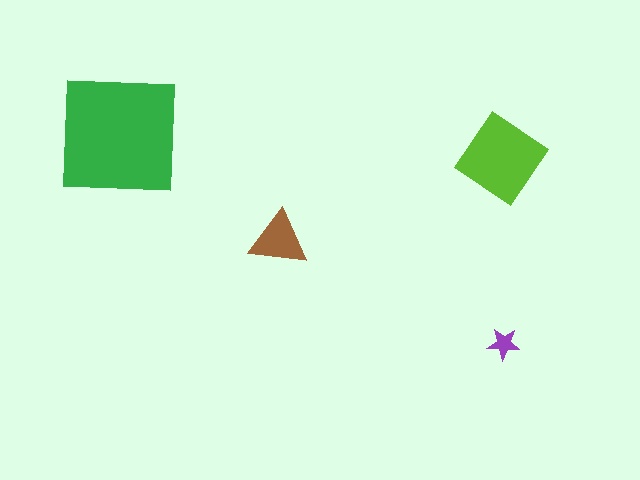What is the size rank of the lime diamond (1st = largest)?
2nd.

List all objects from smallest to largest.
The purple star, the brown triangle, the lime diamond, the green square.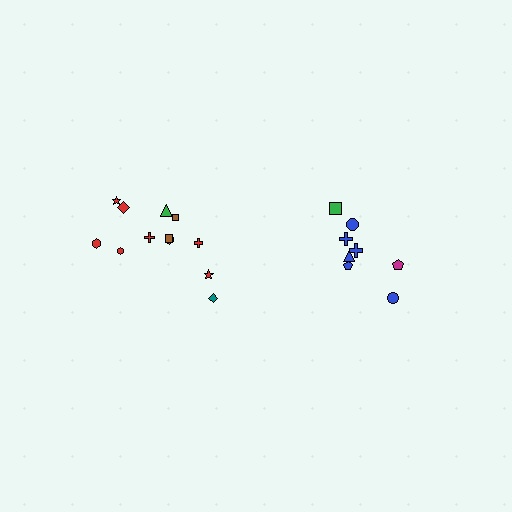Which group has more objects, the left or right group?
The left group.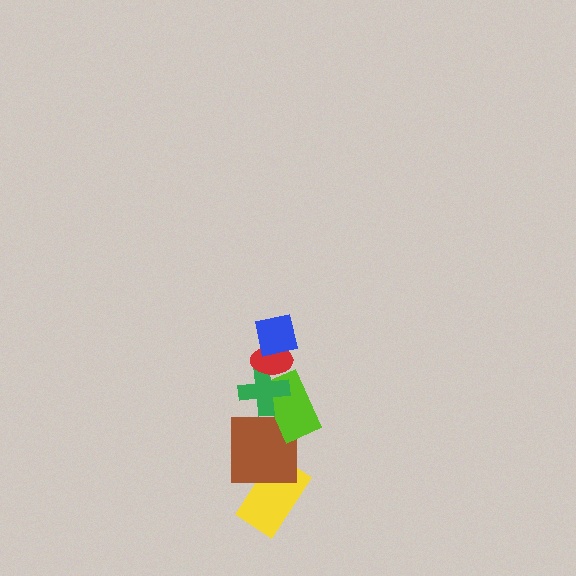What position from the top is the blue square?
The blue square is 1st from the top.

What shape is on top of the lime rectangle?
The green cross is on top of the lime rectangle.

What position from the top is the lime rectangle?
The lime rectangle is 4th from the top.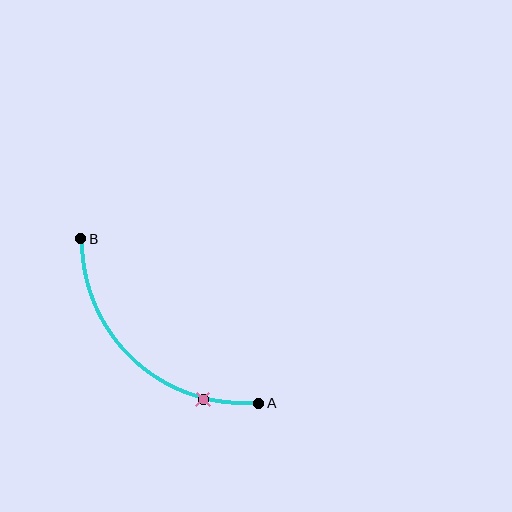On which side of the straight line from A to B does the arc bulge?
The arc bulges below and to the left of the straight line connecting A and B.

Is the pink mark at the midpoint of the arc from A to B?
No. The pink mark lies on the arc but is closer to endpoint A. The arc midpoint would be at the point on the curve equidistant along the arc from both A and B.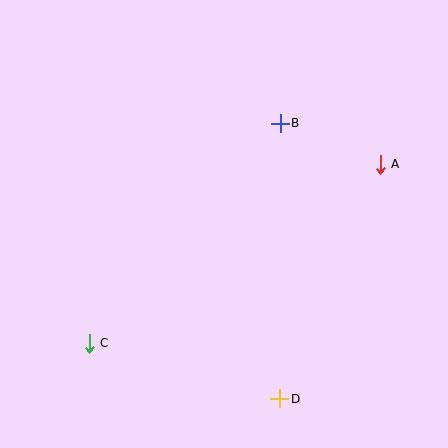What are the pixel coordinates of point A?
Point A is at (380, 164).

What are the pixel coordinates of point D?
Point D is at (280, 399).